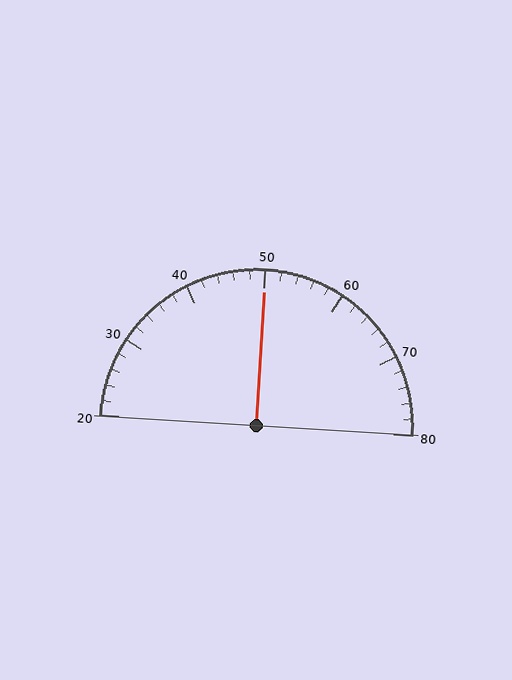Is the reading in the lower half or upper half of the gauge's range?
The reading is in the upper half of the range (20 to 80).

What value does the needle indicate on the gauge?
The needle indicates approximately 50.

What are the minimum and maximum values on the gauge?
The gauge ranges from 20 to 80.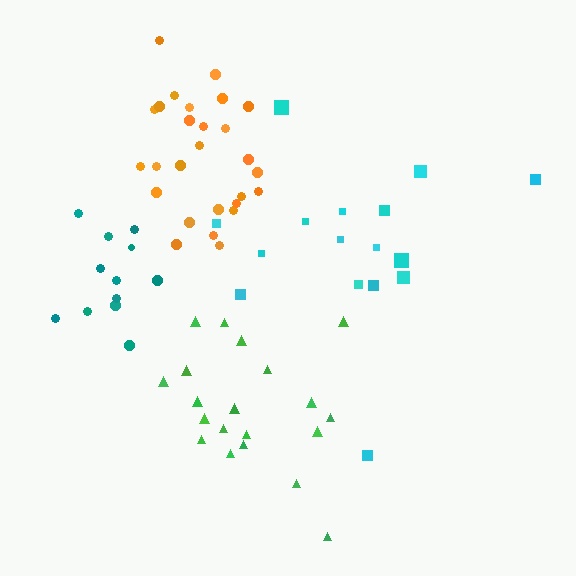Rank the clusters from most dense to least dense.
orange, teal, green, cyan.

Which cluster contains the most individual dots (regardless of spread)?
Orange (27).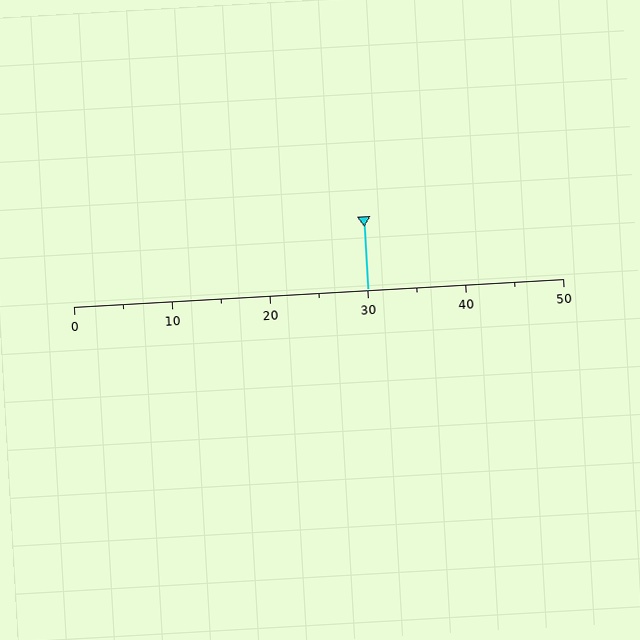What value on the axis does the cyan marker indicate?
The marker indicates approximately 30.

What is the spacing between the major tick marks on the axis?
The major ticks are spaced 10 apart.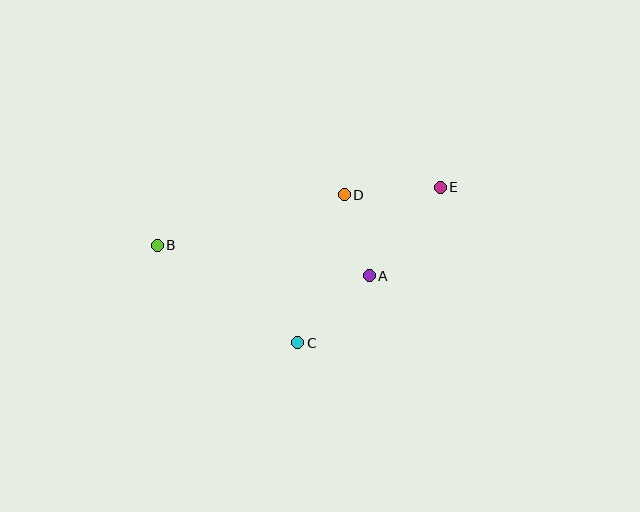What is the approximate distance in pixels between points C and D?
The distance between C and D is approximately 155 pixels.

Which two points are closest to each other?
Points A and D are closest to each other.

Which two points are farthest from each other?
Points B and E are farthest from each other.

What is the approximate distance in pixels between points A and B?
The distance between A and B is approximately 214 pixels.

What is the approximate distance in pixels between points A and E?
The distance between A and E is approximately 113 pixels.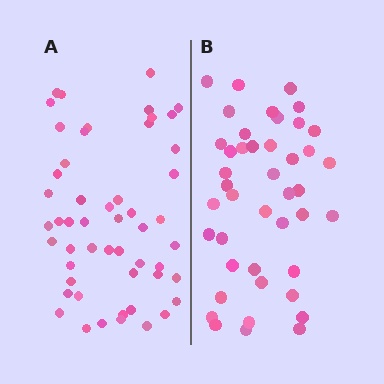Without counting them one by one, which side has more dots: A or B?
Region A (the left region) has more dots.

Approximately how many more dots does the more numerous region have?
Region A has roughly 8 or so more dots than region B.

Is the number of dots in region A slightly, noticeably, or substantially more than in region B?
Region A has only slightly more — the two regions are fairly close. The ratio is roughly 1.2 to 1.